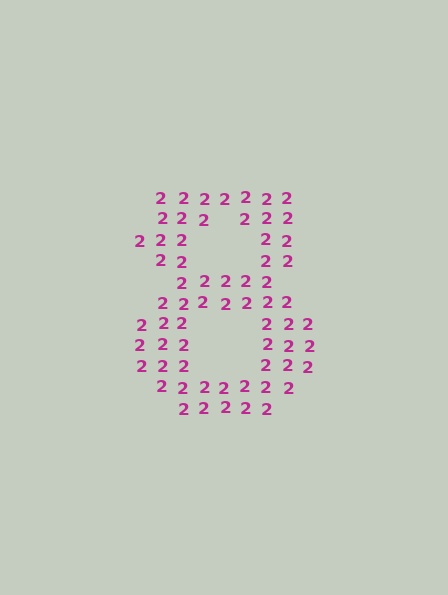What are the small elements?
The small elements are digit 2's.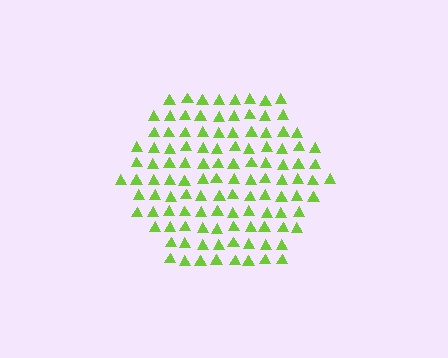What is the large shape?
The large shape is a hexagon.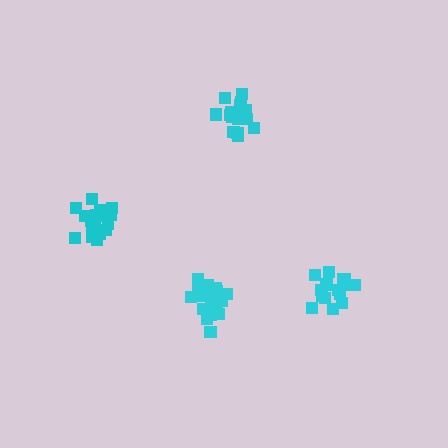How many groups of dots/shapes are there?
There are 4 groups.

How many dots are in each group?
Group 1: 20 dots, Group 2: 20 dots, Group 3: 16 dots, Group 4: 19 dots (75 total).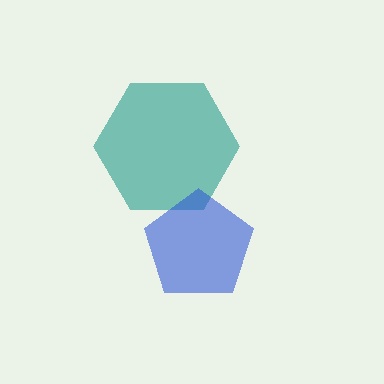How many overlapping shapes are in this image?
There are 2 overlapping shapes in the image.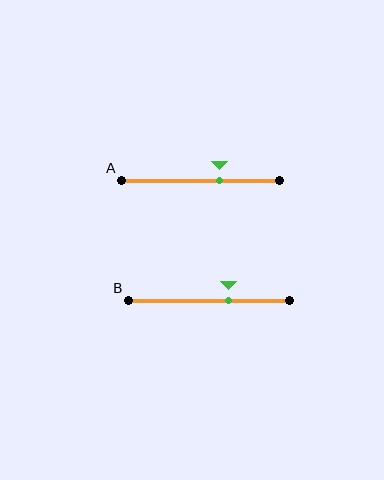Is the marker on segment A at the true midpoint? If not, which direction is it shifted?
No, the marker on segment A is shifted to the right by about 12% of the segment length.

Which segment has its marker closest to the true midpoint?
Segment A has its marker closest to the true midpoint.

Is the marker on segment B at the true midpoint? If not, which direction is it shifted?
No, the marker on segment B is shifted to the right by about 12% of the segment length.